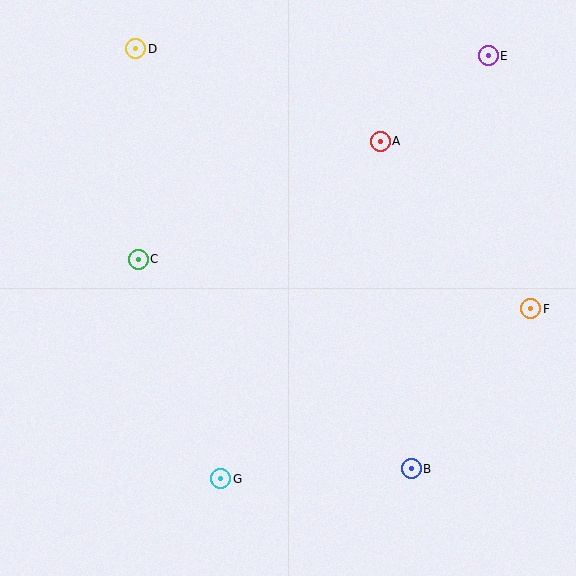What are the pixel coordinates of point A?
Point A is at (380, 141).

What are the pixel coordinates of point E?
Point E is at (488, 56).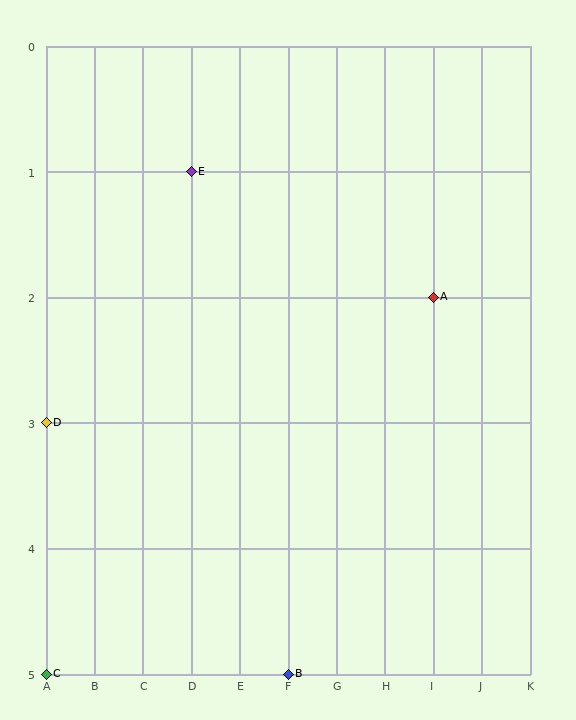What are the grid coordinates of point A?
Point A is at grid coordinates (I, 2).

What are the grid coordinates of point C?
Point C is at grid coordinates (A, 5).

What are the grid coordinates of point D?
Point D is at grid coordinates (A, 3).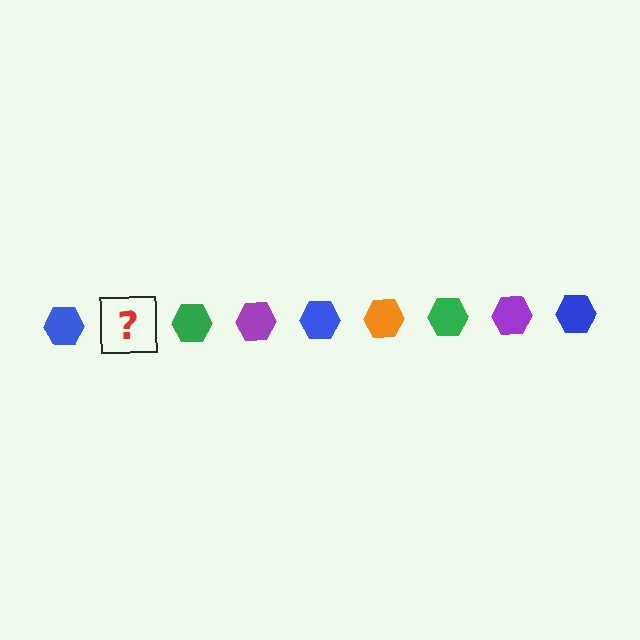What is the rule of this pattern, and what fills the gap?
The rule is that the pattern cycles through blue, orange, green, purple hexagons. The gap should be filled with an orange hexagon.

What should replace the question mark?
The question mark should be replaced with an orange hexagon.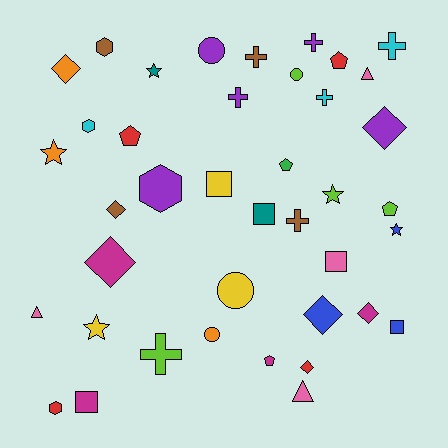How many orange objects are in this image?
There are 3 orange objects.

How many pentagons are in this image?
There are 5 pentagons.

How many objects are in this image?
There are 40 objects.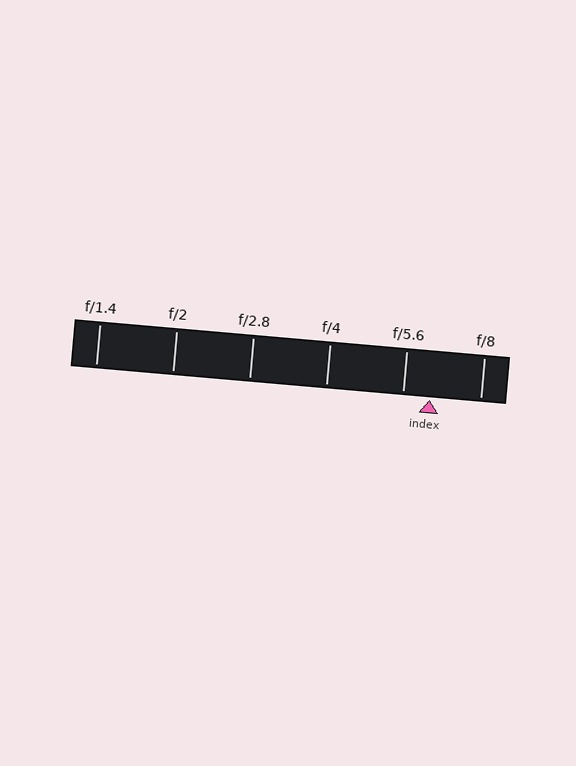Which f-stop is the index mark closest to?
The index mark is closest to f/5.6.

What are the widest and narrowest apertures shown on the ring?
The widest aperture shown is f/1.4 and the narrowest is f/8.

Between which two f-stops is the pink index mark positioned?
The index mark is between f/5.6 and f/8.